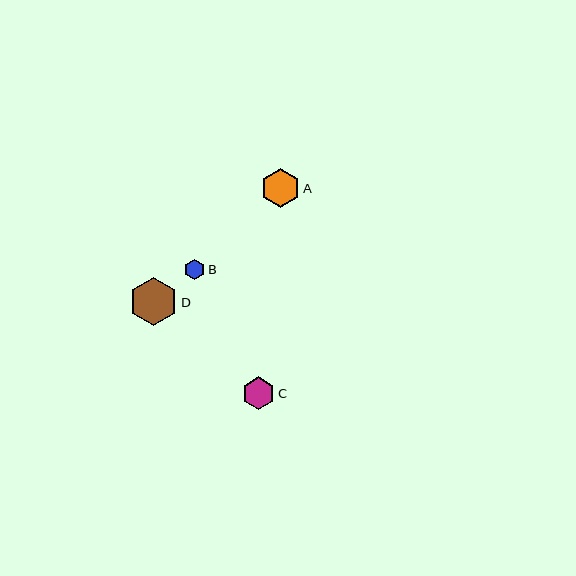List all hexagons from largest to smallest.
From largest to smallest: D, A, C, B.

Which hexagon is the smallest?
Hexagon B is the smallest with a size of approximately 20 pixels.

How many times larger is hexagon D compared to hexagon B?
Hexagon D is approximately 2.4 times the size of hexagon B.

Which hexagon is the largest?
Hexagon D is the largest with a size of approximately 48 pixels.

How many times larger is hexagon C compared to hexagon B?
Hexagon C is approximately 1.6 times the size of hexagon B.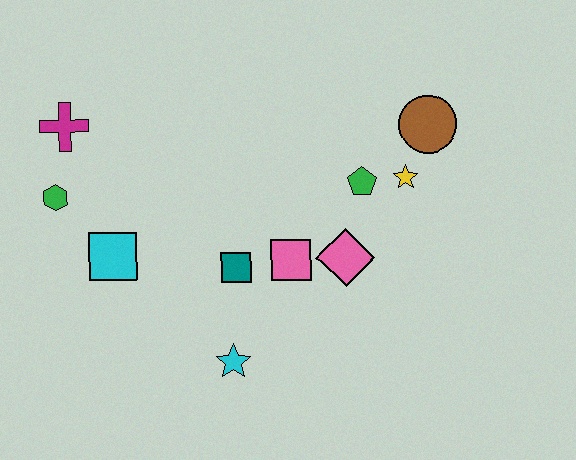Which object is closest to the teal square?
The pink square is closest to the teal square.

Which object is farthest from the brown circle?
The green hexagon is farthest from the brown circle.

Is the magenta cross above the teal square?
Yes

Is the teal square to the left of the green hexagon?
No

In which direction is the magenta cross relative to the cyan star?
The magenta cross is above the cyan star.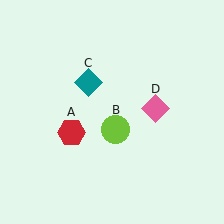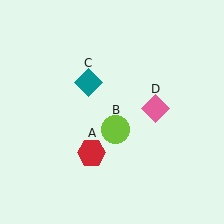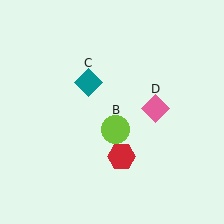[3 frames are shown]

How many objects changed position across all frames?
1 object changed position: red hexagon (object A).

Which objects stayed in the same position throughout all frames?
Lime circle (object B) and teal diamond (object C) and pink diamond (object D) remained stationary.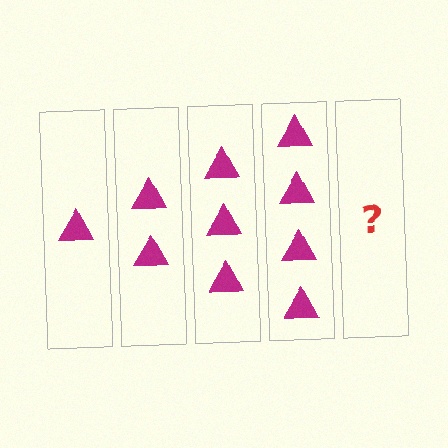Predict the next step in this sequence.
The next step is 5 triangles.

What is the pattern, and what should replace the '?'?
The pattern is that each step adds one more triangle. The '?' should be 5 triangles.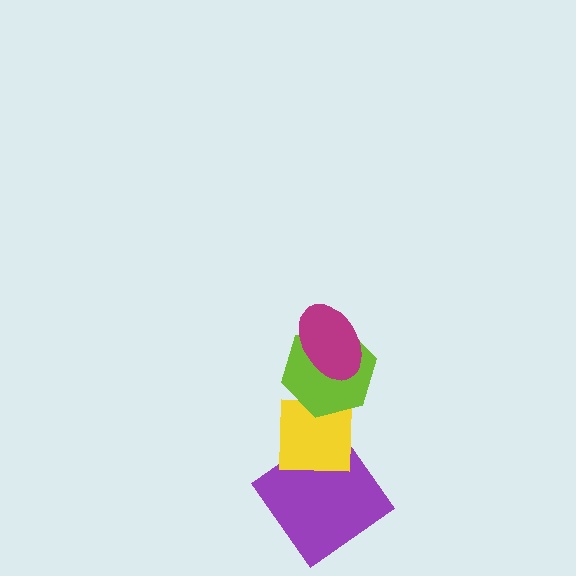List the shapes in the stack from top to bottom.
From top to bottom: the magenta ellipse, the lime hexagon, the yellow square, the purple diamond.